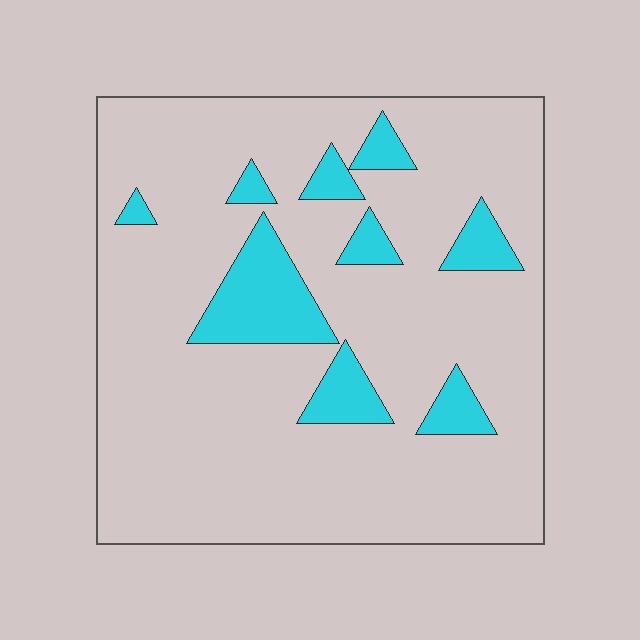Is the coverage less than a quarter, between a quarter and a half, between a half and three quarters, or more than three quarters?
Less than a quarter.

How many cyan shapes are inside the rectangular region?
9.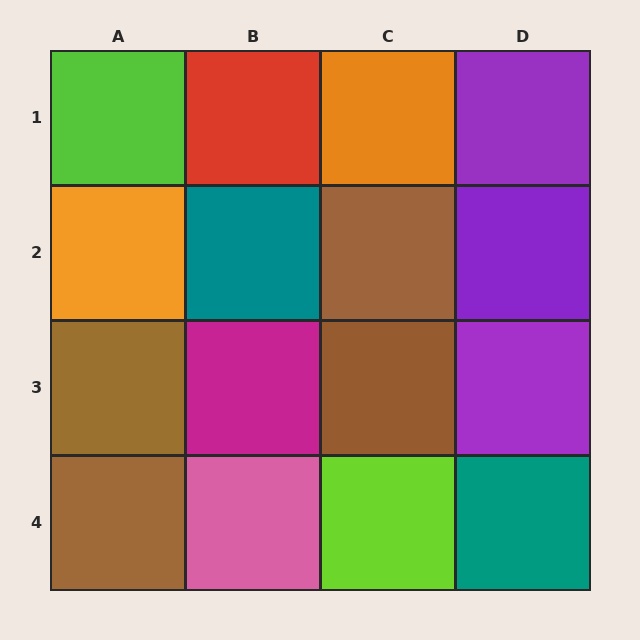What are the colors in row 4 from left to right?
Brown, pink, lime, teal.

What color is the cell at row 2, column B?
Teal.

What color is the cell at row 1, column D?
Purple.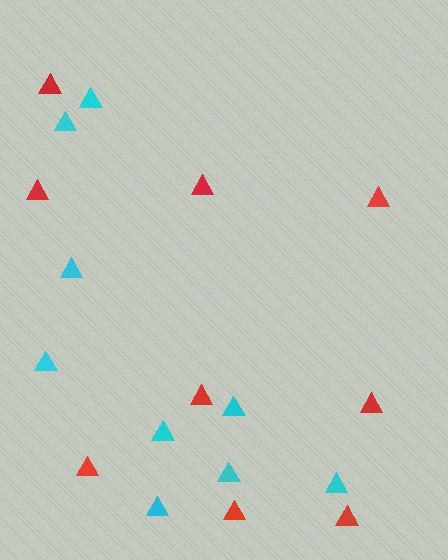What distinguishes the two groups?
There are 2 groups: one group of red triangles (9) and one group of cyan triangles (9).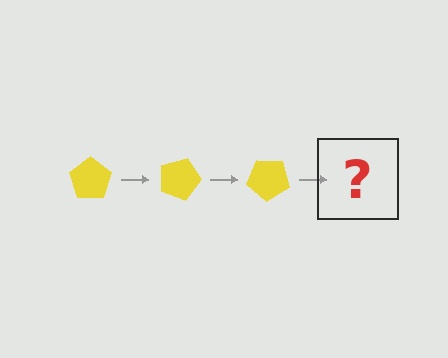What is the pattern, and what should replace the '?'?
The pattern is that the pentagon rotates 20 degrees each step. The '?' should be a yellow pentagon rotated 60 degrees.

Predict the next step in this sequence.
The next step is a yellow pentagon rotated 60 degrees.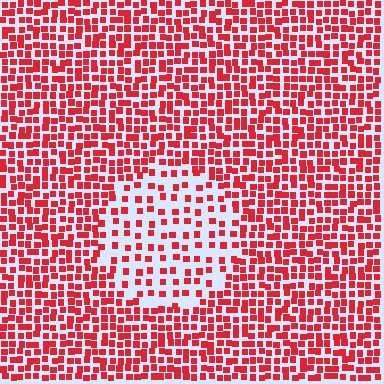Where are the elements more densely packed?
The elements are more densely packed outside the circle boundary.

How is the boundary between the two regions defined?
The boundary is defined by a change in element density (approximately 2.1x ratio). All elements are the same color, size, and shape.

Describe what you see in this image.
The image contains small red elements arranged at two different densities. A circle-shaped region is visible where the elements are less densely packed than the surrounding area.